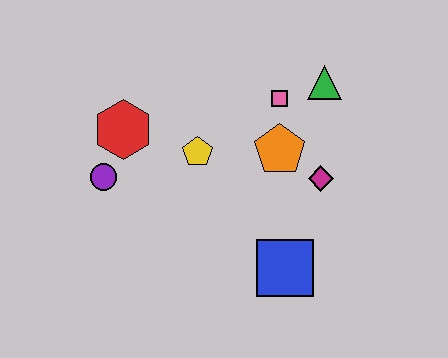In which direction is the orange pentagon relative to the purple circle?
The orange pentagon is to the right of the purple circle.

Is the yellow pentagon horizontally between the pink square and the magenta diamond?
No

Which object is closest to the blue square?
The magenta diamond is closest to the blue square.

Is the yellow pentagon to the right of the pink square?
No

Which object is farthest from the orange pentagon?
The purple circle is farthest from the orange pentagon.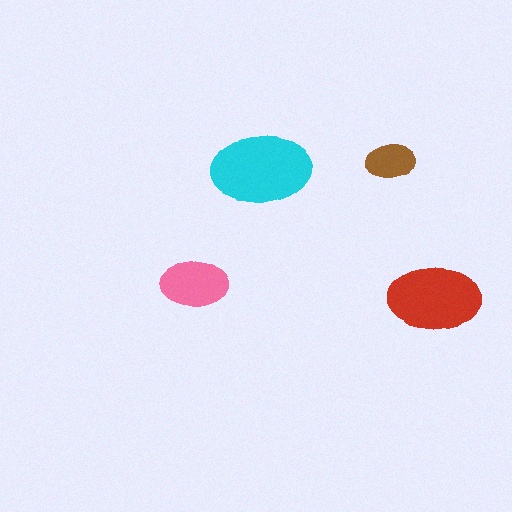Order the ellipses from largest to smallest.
the cyan one, the red one, the pink one, the brown one.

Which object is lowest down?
The red ellipse is bottommost.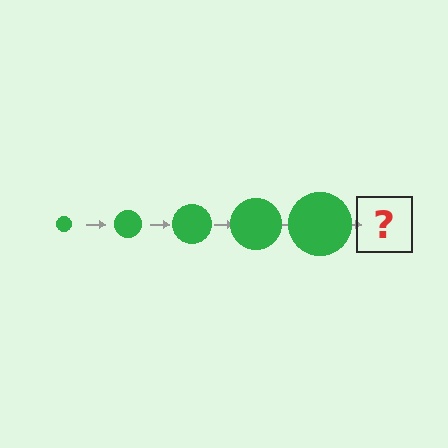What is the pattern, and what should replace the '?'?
The pattern is that the circle gets progressively larger each step. The '?' should be a green circle, larger than the previous one.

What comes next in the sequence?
The next element should be a green circle, larger than the previous one.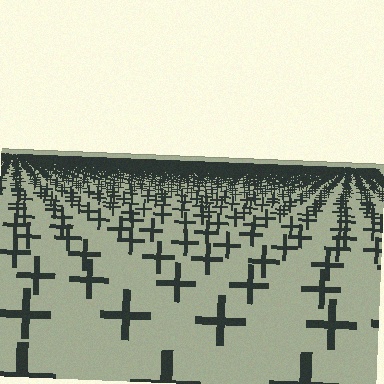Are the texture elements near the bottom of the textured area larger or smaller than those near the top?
Larger. Near the bottom, elements are closer to the viewer and appear at a bigger on-screen size.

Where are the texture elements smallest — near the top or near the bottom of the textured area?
Near the top.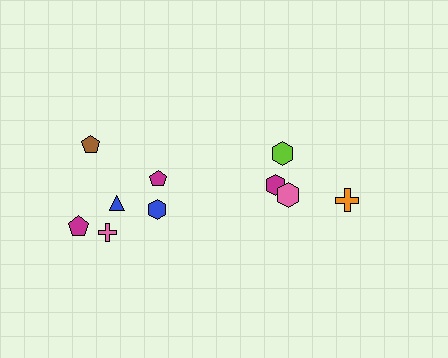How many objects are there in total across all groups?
There are 10 objects.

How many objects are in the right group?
There are 4 objects.